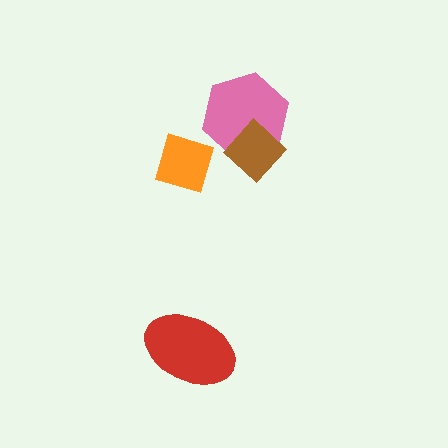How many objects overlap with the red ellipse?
0 objects overlap with the red ellipse.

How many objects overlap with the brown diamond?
1 object overlaps with the brown diamond.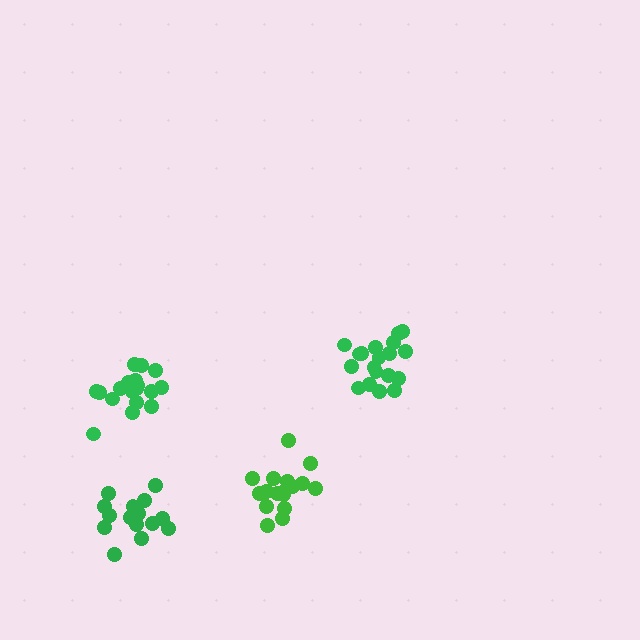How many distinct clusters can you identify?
There are 4 distinct clusters.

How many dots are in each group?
Group 1: 19 dots, Group 2: 17 dots, Group 3: 15 dots, Group 4: 19 dots (70 total).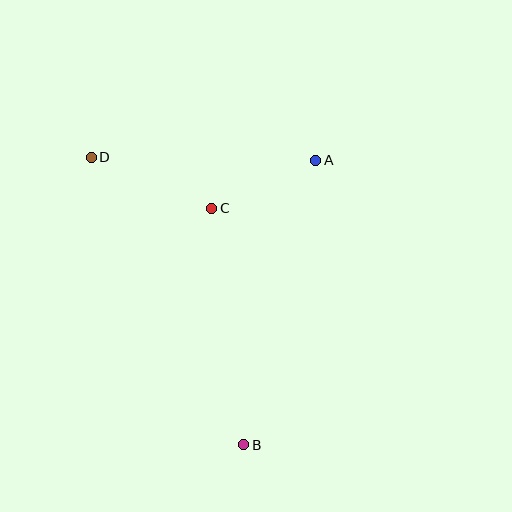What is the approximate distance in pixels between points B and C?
The distance between B and C is approximately 239 pixels.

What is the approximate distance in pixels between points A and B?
The distance between A and B is approximately 294 pixels.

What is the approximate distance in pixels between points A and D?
The distance between A and D is approximately 224 pixels.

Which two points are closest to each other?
Points A and C are closest to each other.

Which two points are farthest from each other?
Points B and D are farthest from each other.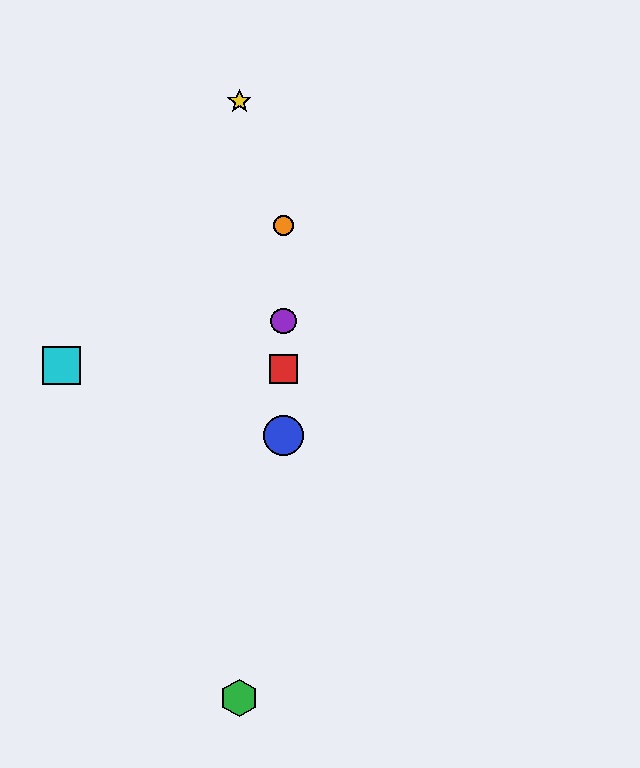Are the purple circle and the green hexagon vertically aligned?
No, the purple circle is at x≈283 and the green hexagon is at x≈239.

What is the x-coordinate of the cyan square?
The cyan square is at x≈62.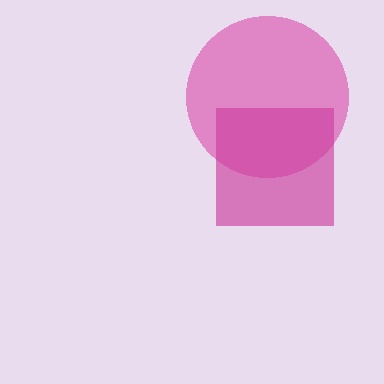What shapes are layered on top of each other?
The layered shapes are: a pink circle, a magenta square.